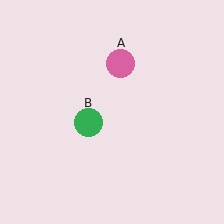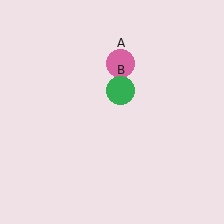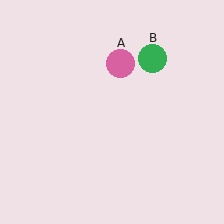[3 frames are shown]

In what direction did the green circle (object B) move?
The green circle (object B) moved up and to the right.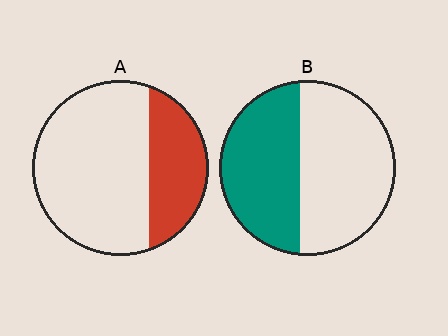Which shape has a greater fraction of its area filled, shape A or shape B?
Shape B.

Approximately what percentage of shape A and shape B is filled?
A is approximately 30% and B is approximately 45%.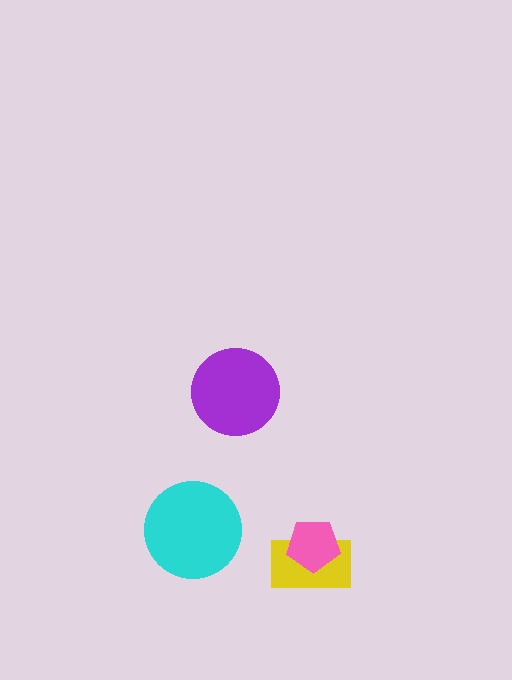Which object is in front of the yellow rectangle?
The pink pentagon is in front of the yellow rectangle.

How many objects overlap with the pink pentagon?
1 object overlaps with the pink pentagon.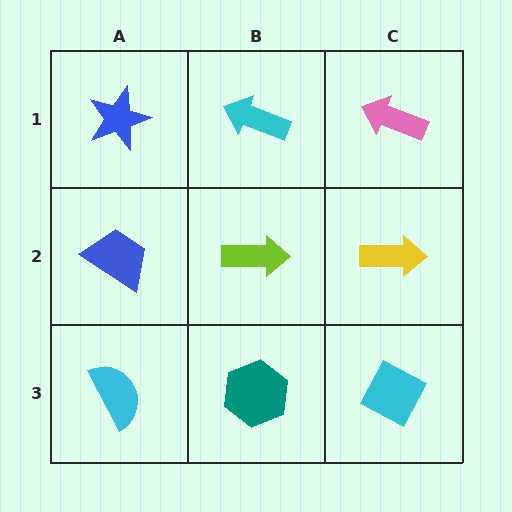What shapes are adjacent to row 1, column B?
A lime arrow (row 2, column B), a blue star (row 1, column A), a pink arrow (row 1, column C).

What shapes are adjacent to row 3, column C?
A yellow arrow (row 2, column C), a teal hexagon (row 3, column B).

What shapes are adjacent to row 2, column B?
A cyan arrow (row 1, column B), a teal hexagon (row 3, column B), a blue trapezoid (row 2, column A), a yellow arrow (row 2, column C).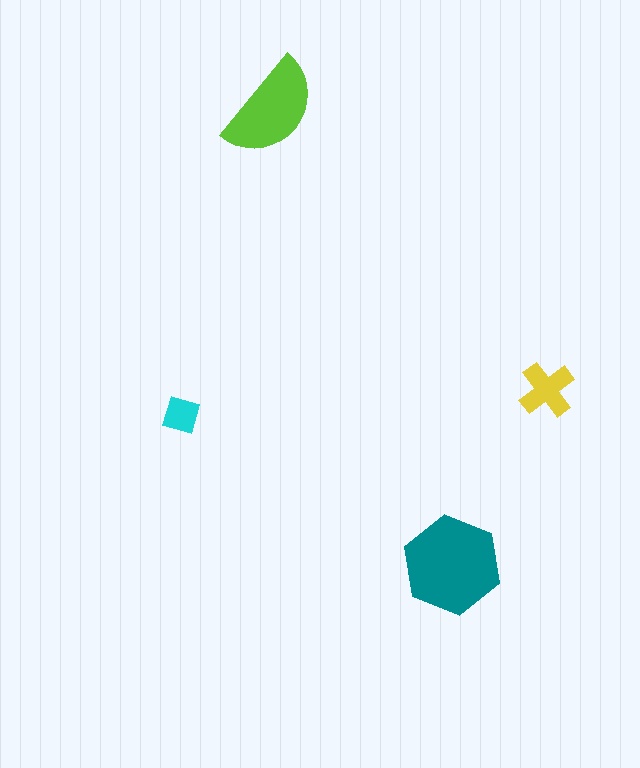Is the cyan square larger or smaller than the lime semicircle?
Smaller.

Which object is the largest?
The teal hexagon.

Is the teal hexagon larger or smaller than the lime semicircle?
Larger.